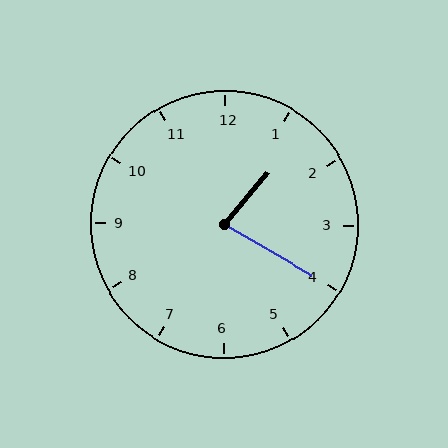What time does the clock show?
1:20.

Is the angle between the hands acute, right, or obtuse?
It is acute.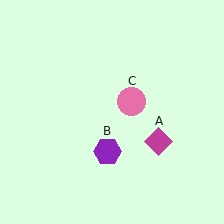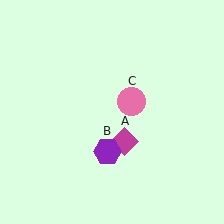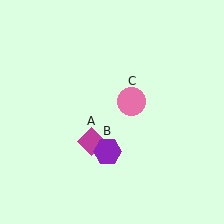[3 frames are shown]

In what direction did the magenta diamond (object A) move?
The magenta diamond (object A) moved left.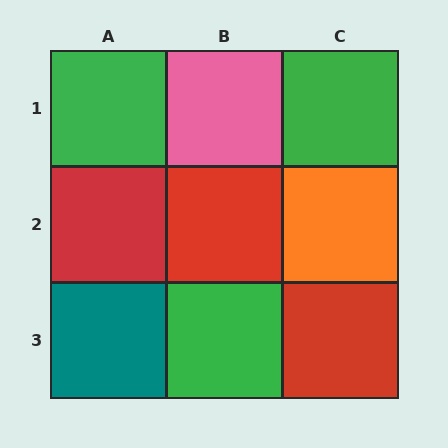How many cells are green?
3 cells are green.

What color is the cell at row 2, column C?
Orange.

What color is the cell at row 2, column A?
Red.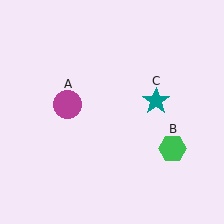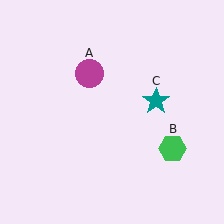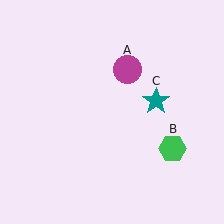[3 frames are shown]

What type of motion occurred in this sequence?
The magenta circle (object A) rotated clockwise around the center of the scene.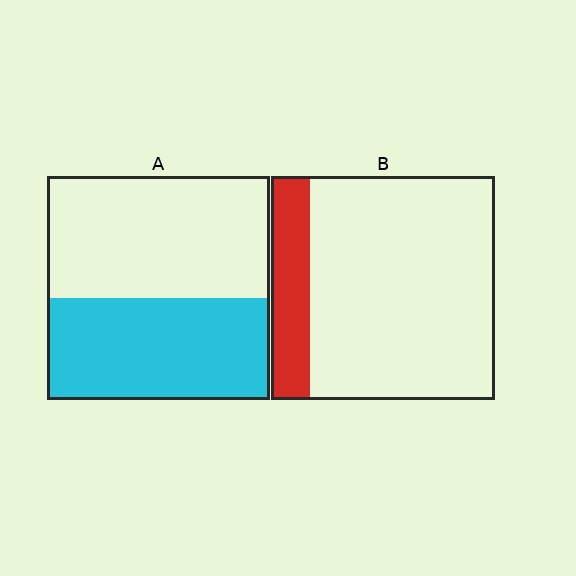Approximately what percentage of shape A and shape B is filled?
A is approximately 45% and B is approximately 15%.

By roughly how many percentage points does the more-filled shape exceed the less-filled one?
By roughly 30 percentage points (A over B).